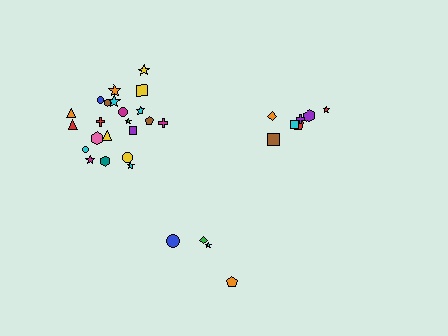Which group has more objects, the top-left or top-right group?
The top-left group.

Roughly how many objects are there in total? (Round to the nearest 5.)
Roughly 35 objects in total.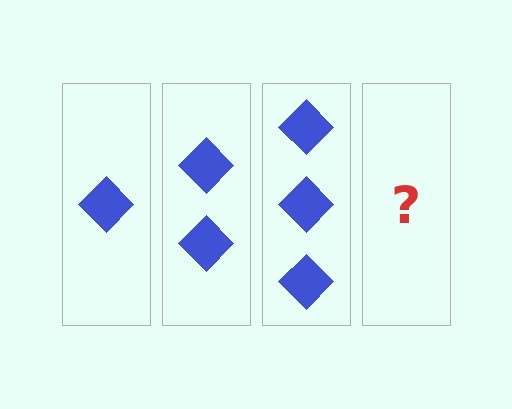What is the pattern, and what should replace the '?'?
The pattern is that each step adds one more diamond. The '?' should be 4 diamonds.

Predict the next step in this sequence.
The next step is 4 diamonds.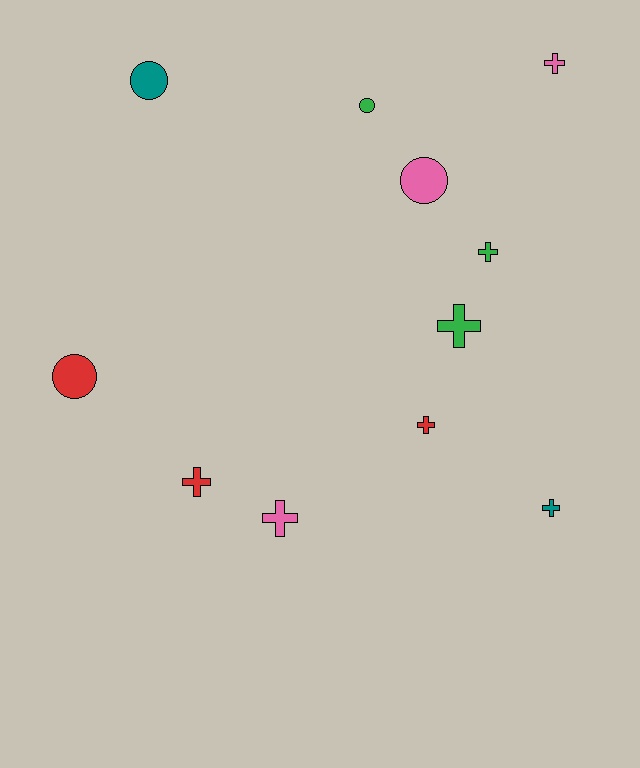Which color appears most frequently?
Red, with 3 objects.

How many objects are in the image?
There are 11 objects.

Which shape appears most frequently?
Cross, with 7 objects.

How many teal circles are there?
There is 1 teal circle.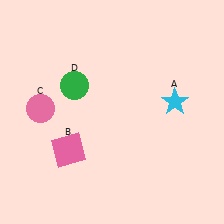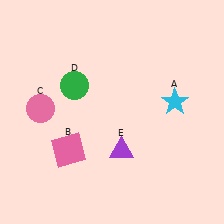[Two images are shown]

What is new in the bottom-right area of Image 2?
A purple triangle (E) was added in the bottom-right area of Image 2.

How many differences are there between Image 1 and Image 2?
There is 1 difference between the two images.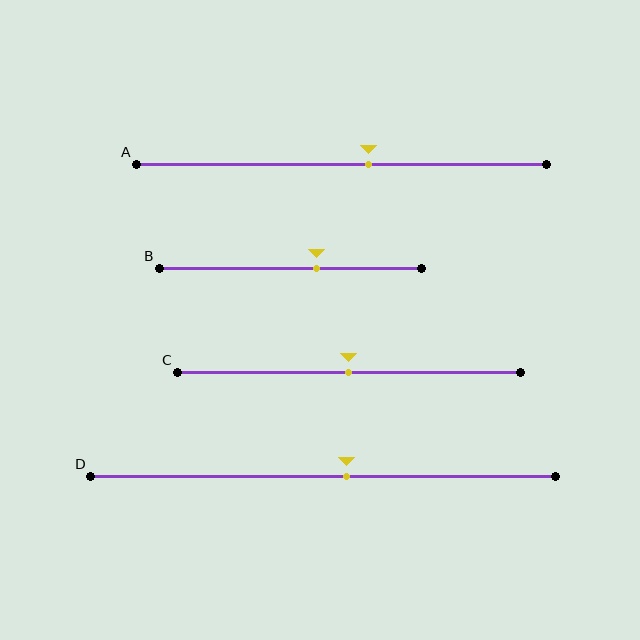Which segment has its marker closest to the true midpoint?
Segment C has its marker closest to the true midpoint.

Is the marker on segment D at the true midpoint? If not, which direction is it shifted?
No, the marker on segment D is shifted to the right by about 5% of the segment length.